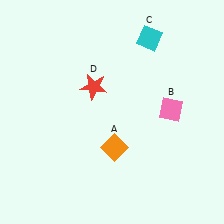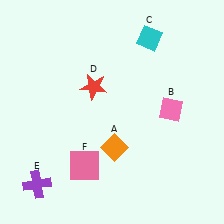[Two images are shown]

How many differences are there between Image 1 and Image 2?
There are 2 differences between the two images.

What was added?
A purple cross (E), a pink square (F) were added in Image 2.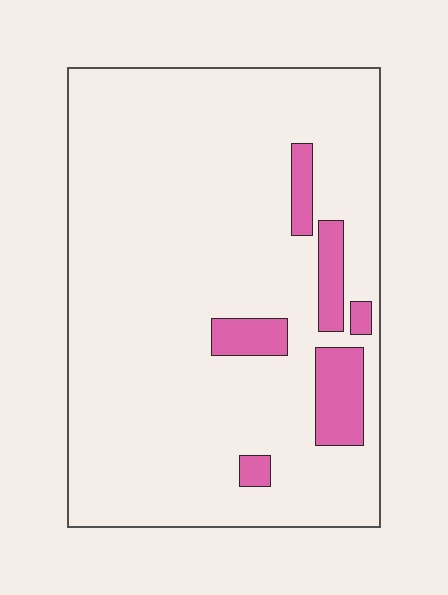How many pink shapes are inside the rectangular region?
6.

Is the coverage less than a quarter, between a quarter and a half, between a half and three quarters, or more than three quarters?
Less than a quarter.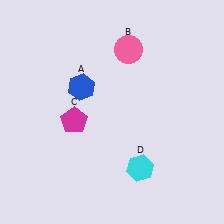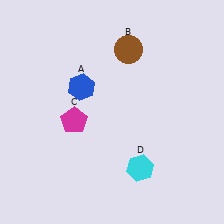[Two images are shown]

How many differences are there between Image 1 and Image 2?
There is 1 difference between the two images.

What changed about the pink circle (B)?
In Image 1, B is pink. In Image 2, it changed to brown.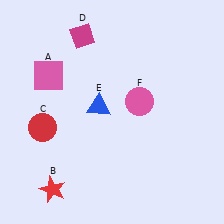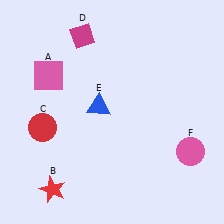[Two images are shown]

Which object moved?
The pink circle (F) moved right.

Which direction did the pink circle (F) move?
The pink circle (F) moved right.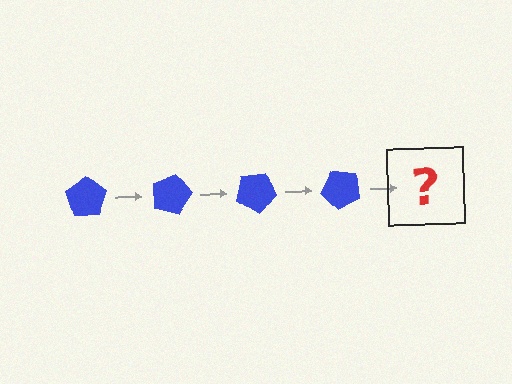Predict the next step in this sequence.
The next step is a blue pentagon rotated 60 degrees.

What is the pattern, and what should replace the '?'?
The pattern is that the pentagon rotates 15 degrees each step. The '?' should be a blue pentagon rotated 60 degrees.